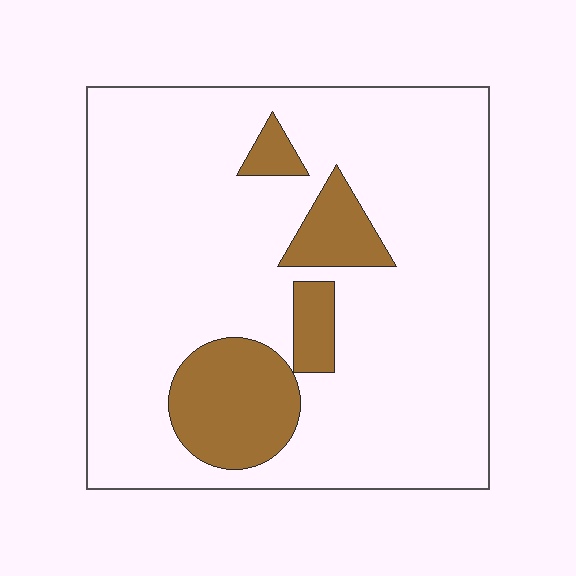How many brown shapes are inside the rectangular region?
4.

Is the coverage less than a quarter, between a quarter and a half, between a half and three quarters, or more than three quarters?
Less than a quarter.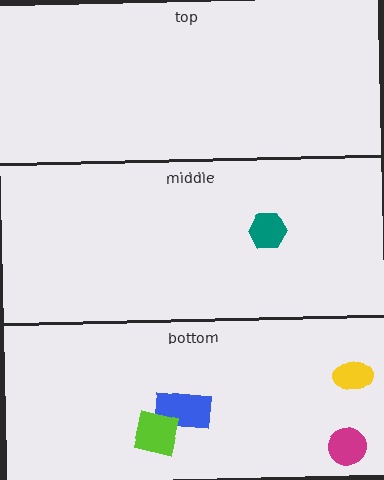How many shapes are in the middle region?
1.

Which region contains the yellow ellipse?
The bottom region.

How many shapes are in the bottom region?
4.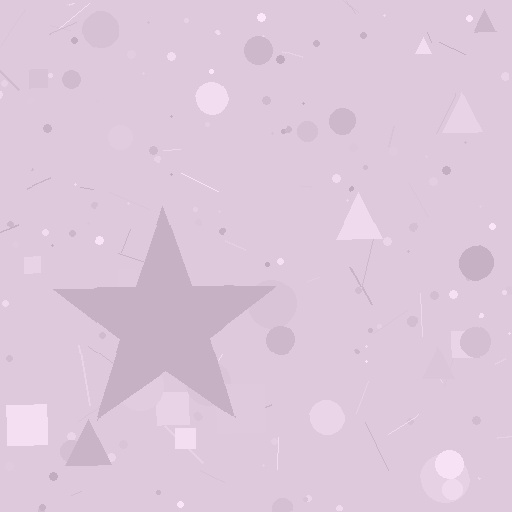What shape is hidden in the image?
A star is hidden in the image.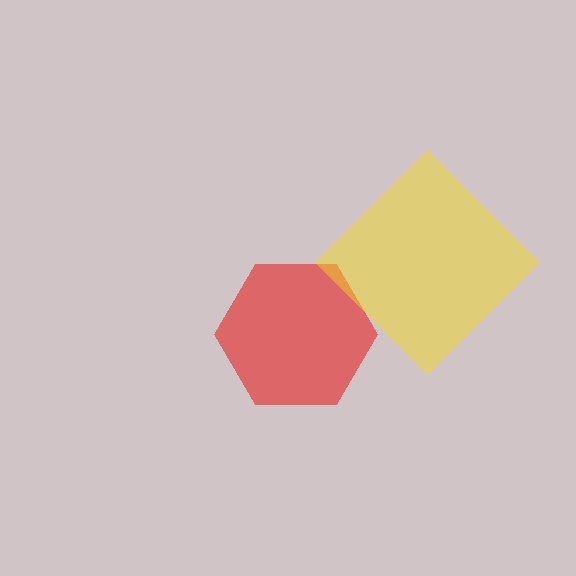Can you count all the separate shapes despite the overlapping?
Yes, there are 2 separate shapes.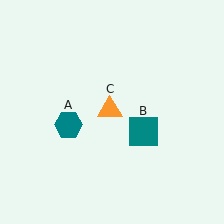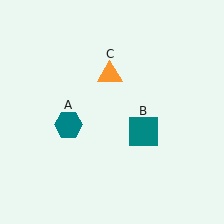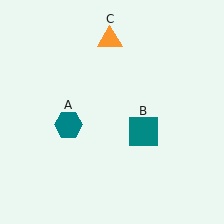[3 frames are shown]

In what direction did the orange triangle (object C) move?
The orange triangle (object C) moved up.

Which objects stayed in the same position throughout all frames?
Teal hexagon (object A) and teal square (object B) remained stationary.